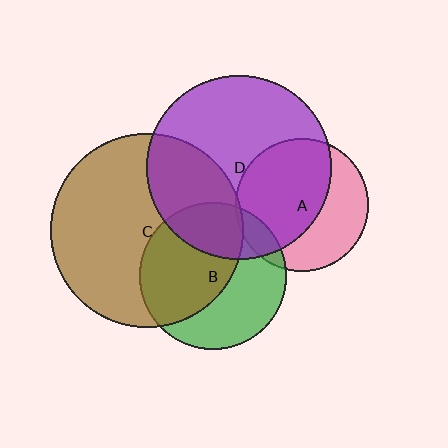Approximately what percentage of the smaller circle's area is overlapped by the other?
Approximately 60%.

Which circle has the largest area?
Circle C (brown).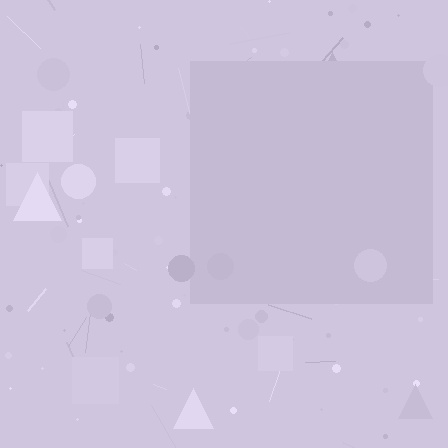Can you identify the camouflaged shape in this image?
The camouflaged shape is a square.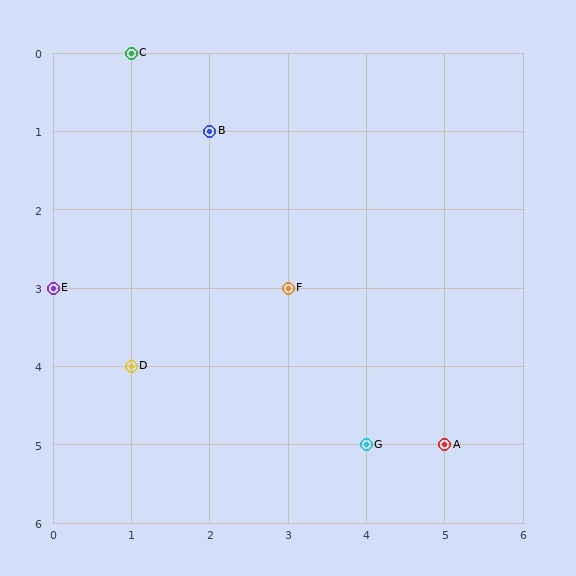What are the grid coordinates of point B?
Point B is at grid coordinates (2, 1).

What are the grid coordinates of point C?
Point C is at grid coordinates (1, 0).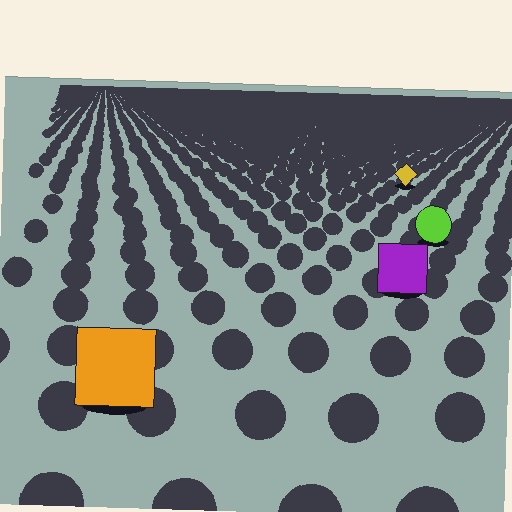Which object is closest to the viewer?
The orange square is closest. The texture marks near it are larger and more spread out.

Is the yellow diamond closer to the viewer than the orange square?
No. The orange square is closer — you can tell from the texture gradient: the ground texture is coarser near it.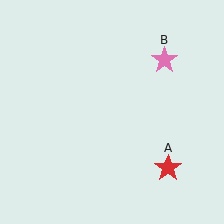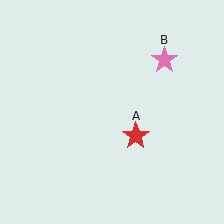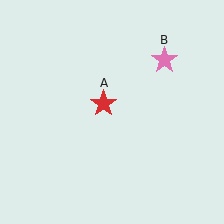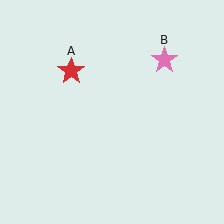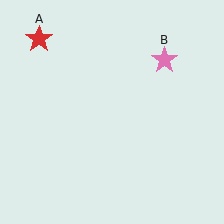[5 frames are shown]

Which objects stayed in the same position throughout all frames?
Pink star (object B) remained stationary.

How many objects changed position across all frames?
1 object changed position: red star (object A).